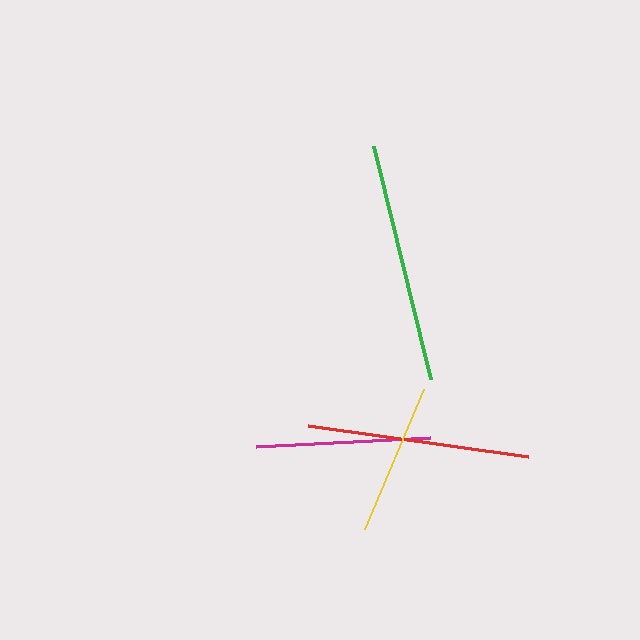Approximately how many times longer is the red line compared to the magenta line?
The red line is approximately 1.3 times the length of the magenta line.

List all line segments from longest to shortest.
From longest to shortest: green, red, magenta, yellow.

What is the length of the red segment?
The red segment is approximately 222 pixels long.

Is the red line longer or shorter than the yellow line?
The red line is longer than the yellow line.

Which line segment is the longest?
The green line is the longest at approximately 240 pixels.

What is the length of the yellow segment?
The yellow segment is approximately 152 pixels long.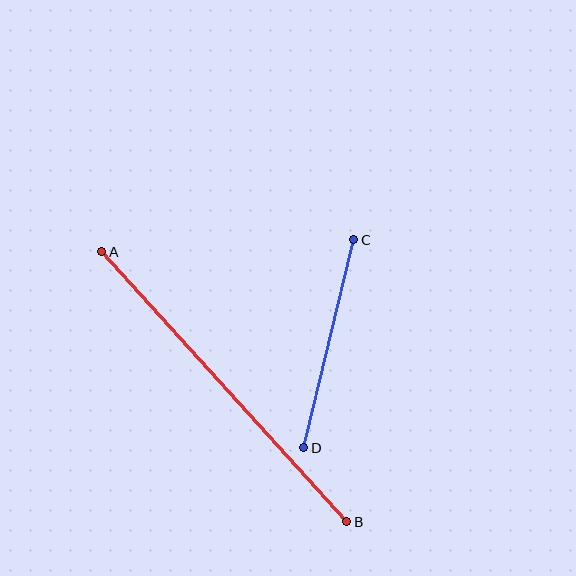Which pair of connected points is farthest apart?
Points A and B are farthest apart.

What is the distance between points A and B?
The distance is approximately 365 pixels.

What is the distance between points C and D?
The distance is approximately 214 pixels.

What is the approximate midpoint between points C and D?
The midpoint is at approximately (329, 344) pixels.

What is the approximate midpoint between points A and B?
The midpoint is at approximately (224, 387) pixels.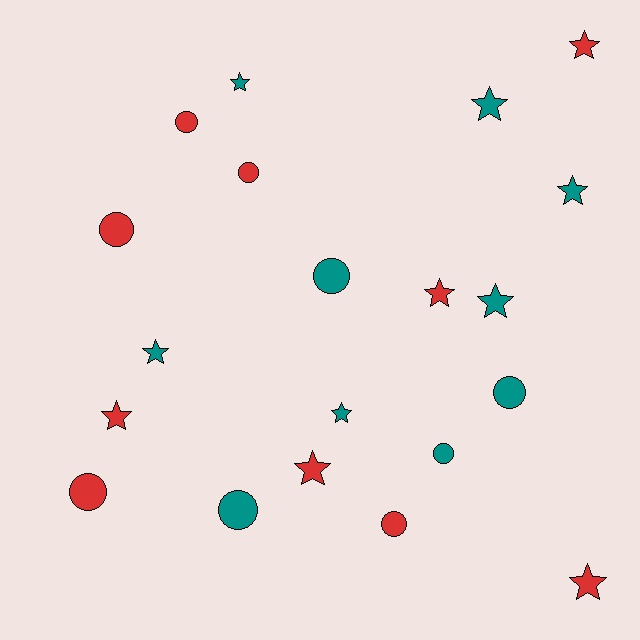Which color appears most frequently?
Teal, with 10 objects.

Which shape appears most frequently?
Star, with 11 objects.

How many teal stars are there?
There are 6 teal stars.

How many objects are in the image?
There are 20 objects.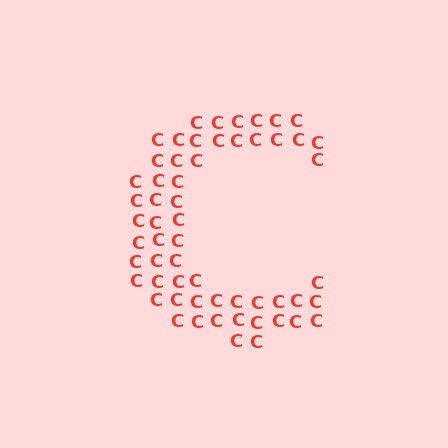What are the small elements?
The small elements are letter C's.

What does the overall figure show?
The overall figure shows the letter C.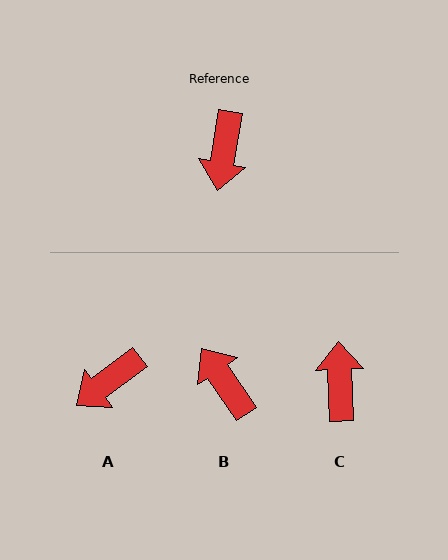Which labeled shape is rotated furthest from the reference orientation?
C, about 168 degrees away.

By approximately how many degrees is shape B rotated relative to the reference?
Approximately 136 degrees clockwise.